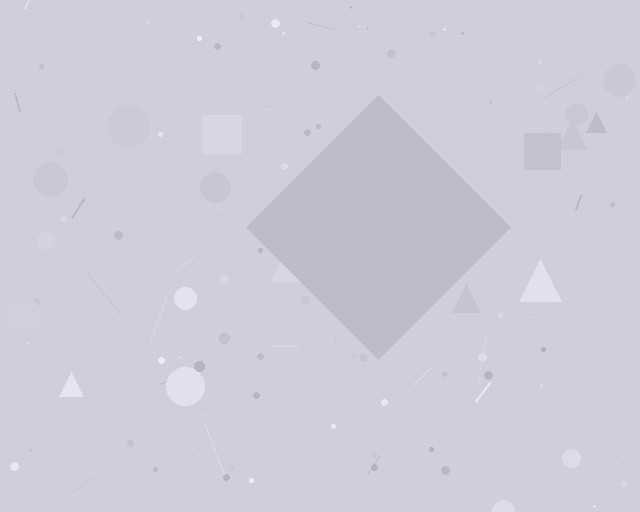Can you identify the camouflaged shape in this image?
The camouflaged shape is a diamond.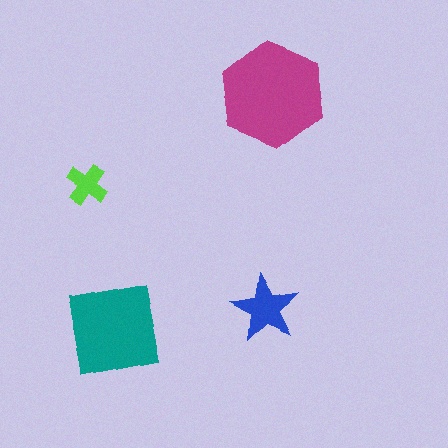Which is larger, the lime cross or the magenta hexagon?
The magenta hexagon.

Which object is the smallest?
The lime cross.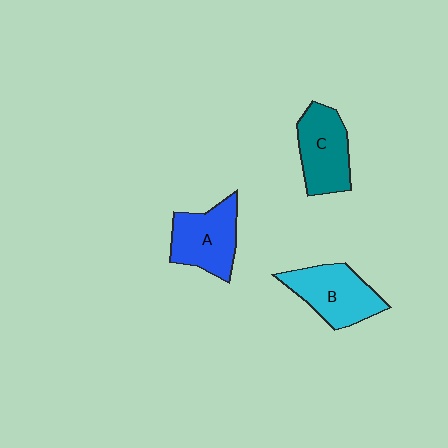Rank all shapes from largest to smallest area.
From largest to smallest: B (cyan), A (blue), C (teal).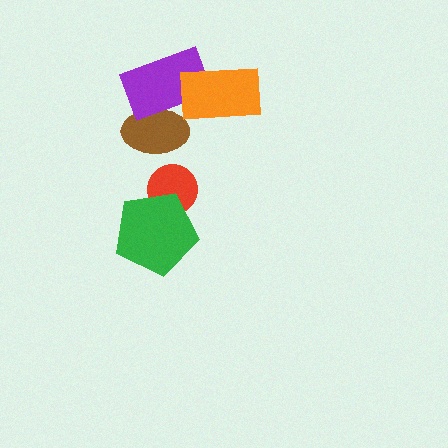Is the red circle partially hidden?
Yes, it is partially covered by another shape.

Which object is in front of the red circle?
The green pentagon is in front of the red circle.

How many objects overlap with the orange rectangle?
1 object overlaps with the orange rectangle.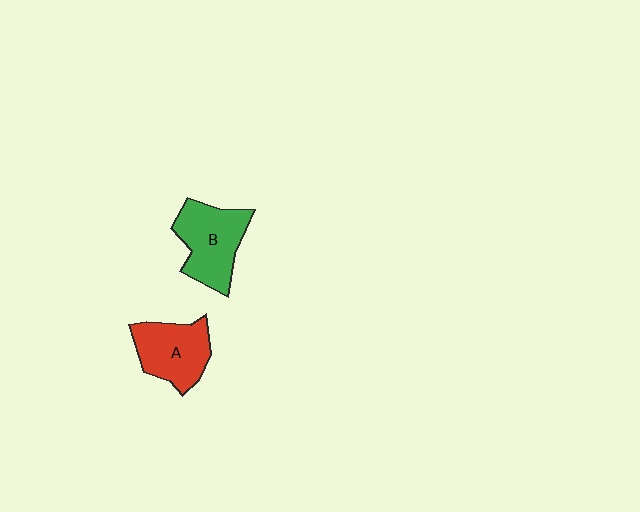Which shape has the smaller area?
Shape A (red).